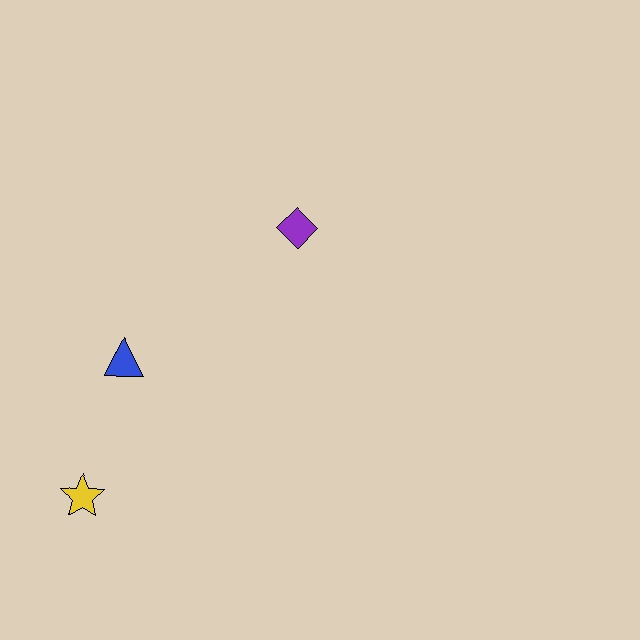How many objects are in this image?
There are 3 objects.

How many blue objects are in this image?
There is 1 blue object.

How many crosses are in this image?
There are no crosses.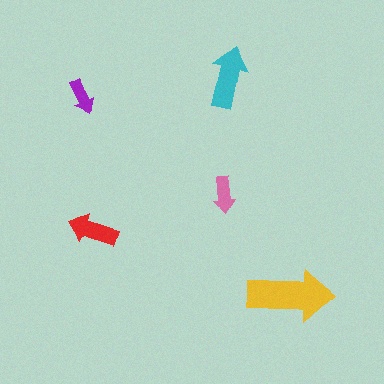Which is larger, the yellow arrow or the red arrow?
The yellow one.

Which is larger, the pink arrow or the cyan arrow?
The cyan one.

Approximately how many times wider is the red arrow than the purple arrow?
About 1.5 times wider.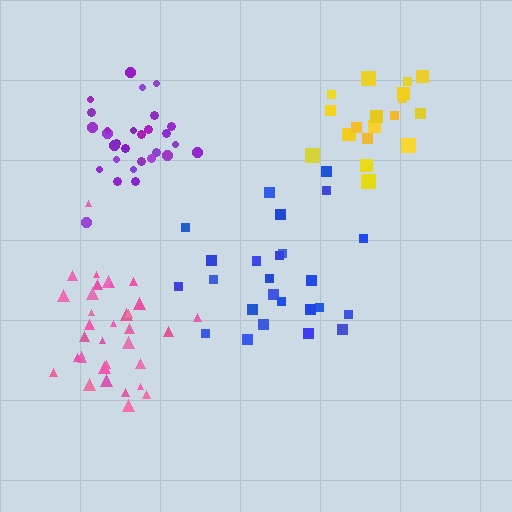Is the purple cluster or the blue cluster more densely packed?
Purple.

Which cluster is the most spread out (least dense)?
Blue.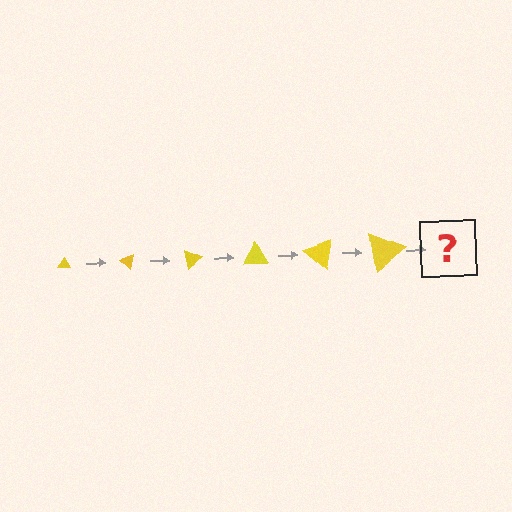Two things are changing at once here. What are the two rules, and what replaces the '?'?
The two rules are that the triangle grows larger each step and it rotates 40 degrees each step. The '?' should be a triangle, larger than the previous one and rotated 240 degrees from the start.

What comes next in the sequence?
The next element should be a triangle, larger than the previous one and rotated 240 degrees from the start.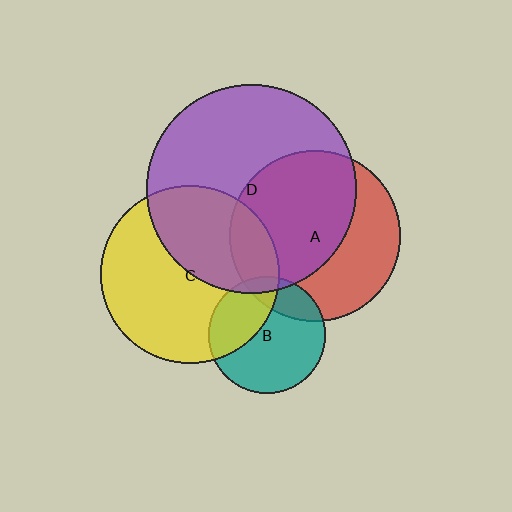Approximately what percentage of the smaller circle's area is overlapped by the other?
Approximately 40%.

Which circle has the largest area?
Circle D (purple).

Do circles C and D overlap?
Yes.